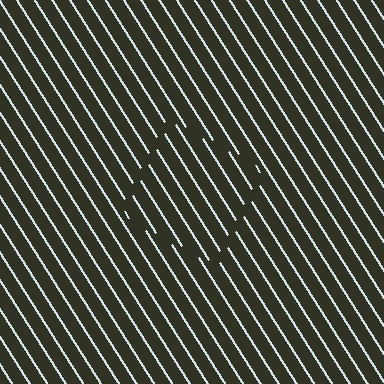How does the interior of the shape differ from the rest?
The interior of the shape contains the same grating, shifted by half a period — the contour is defined by the phase discontinuity where line-ends from the inner and outer gratings abut.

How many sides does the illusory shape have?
4 sides — the line-ends trace a square.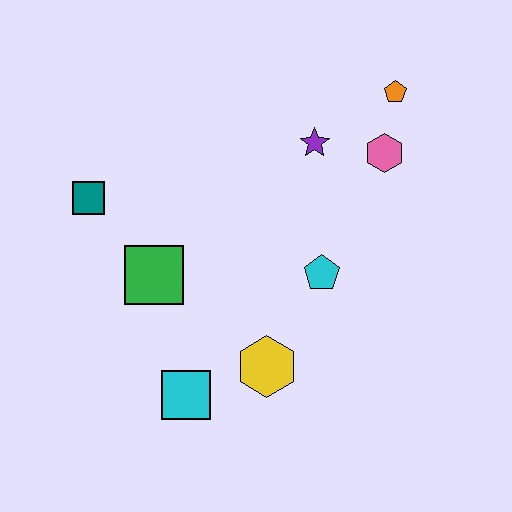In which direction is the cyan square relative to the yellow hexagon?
The cyan square is to the left of the yellow hexagon.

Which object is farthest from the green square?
The orange pentagon is farthest from the green square.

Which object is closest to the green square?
The teal square is closest to the green square.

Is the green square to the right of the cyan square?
No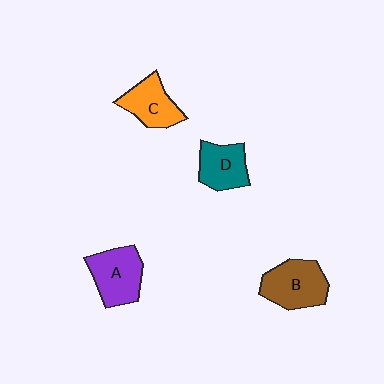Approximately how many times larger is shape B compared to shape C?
Approximately 1.2 times.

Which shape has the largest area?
Shape B (brown).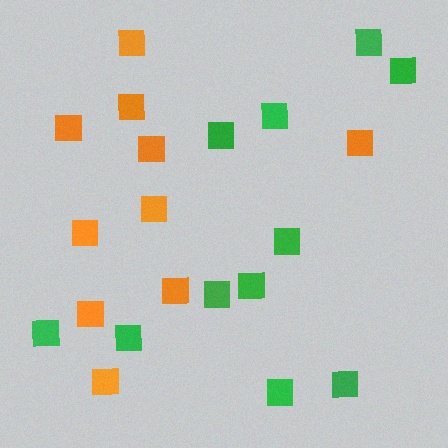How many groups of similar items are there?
There are 2 groups: one group of green squares (11) and one group of orange squares (10).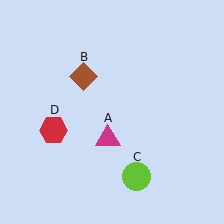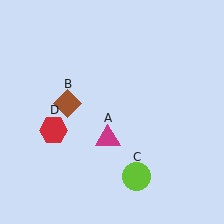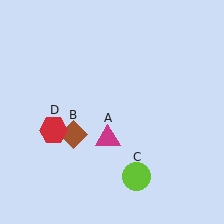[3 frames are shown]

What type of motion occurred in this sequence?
The brown diamond (object B) rotated counterclockwise around the center of the scene.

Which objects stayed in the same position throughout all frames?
Magenta triangle (object A) and lime circle (object C) and red hexagon (object D) remained stationary.